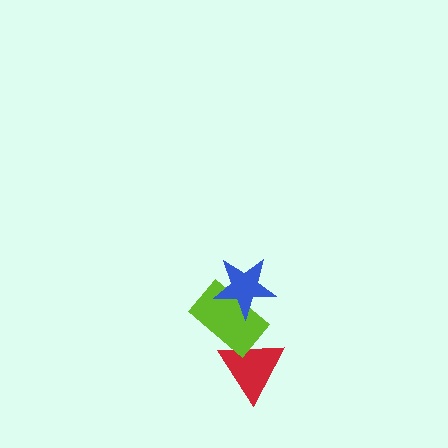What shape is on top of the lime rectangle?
The blue star is on top of the lime rectangle.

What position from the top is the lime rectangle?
The lime rectangle is 2nd from the top.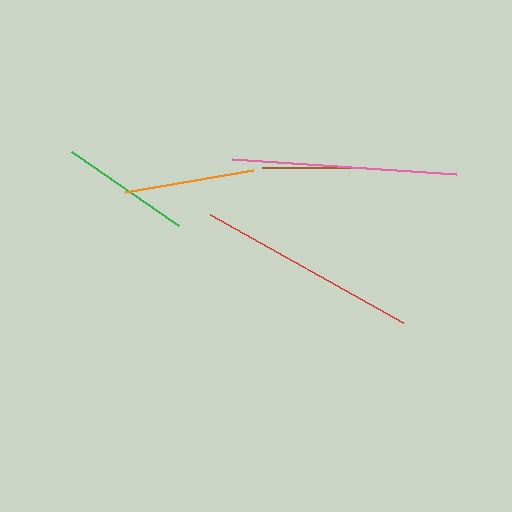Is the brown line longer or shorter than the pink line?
The pink line is longer than the brown line.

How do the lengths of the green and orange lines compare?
The green and orange lines are approximately the same length.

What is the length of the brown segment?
The brown segment is approximately 96 pixels long.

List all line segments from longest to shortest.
From longest to shortest: pink, red, green, orange, brown.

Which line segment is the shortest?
The brown line is the shortest at approximately 96 pixels.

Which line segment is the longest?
The pink line is the longest at approximately 224 pixels.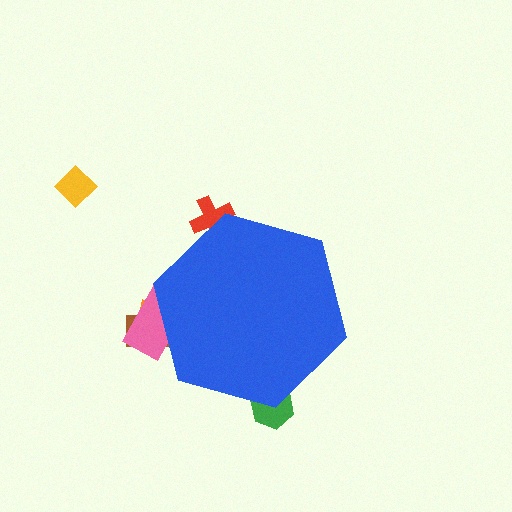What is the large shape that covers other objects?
A blue hexagon.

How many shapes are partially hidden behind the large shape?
5 shapes are partially hidden.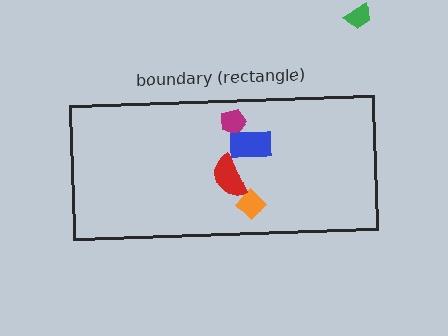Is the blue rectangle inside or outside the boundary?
Inside.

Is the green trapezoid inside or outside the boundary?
Outside.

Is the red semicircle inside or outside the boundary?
Inside.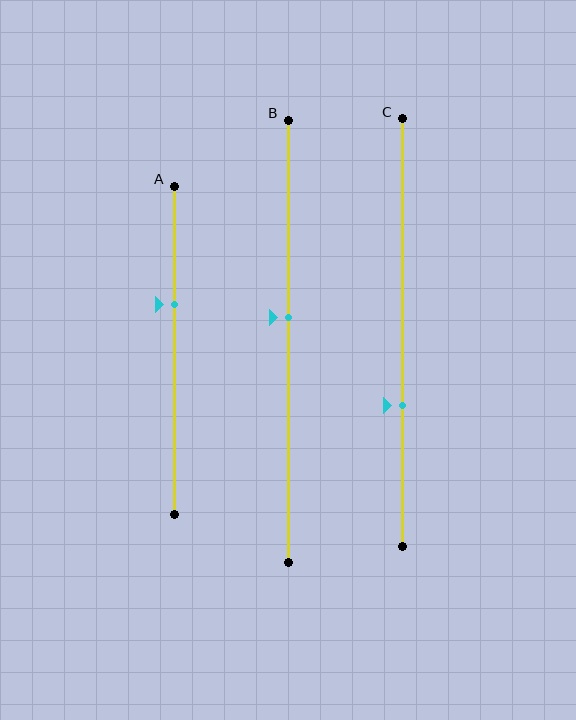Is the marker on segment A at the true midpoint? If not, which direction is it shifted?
No, the marker on segment A is shifted upward by about 14% of the segment length.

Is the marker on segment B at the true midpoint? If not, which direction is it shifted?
No, the marker on segment B is shifted upward by about 5% of the segment length.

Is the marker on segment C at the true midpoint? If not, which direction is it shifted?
No, the marker on segment C is shifted downward by about 17% of the segment length.